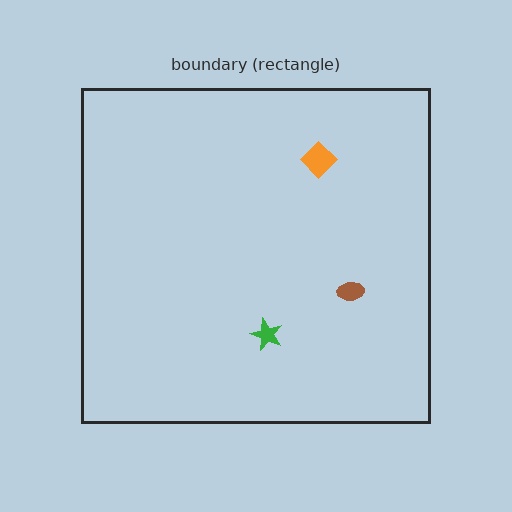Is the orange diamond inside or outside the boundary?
Inside.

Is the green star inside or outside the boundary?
Inside.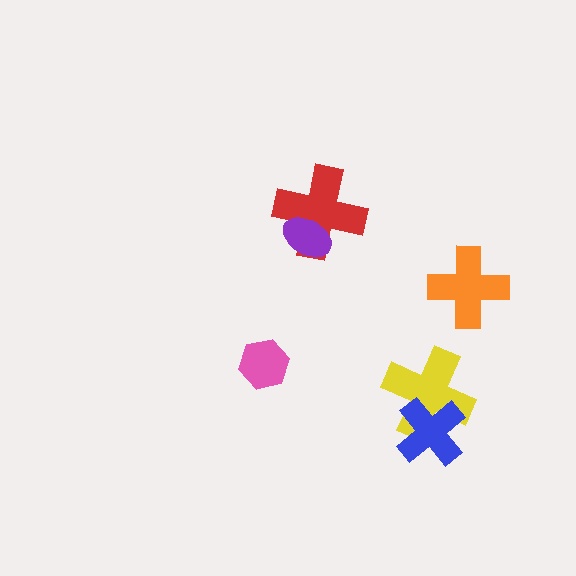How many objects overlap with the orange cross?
0 objects overlap with the orange cross.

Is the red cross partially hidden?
Yes, it is partially covered by another shape.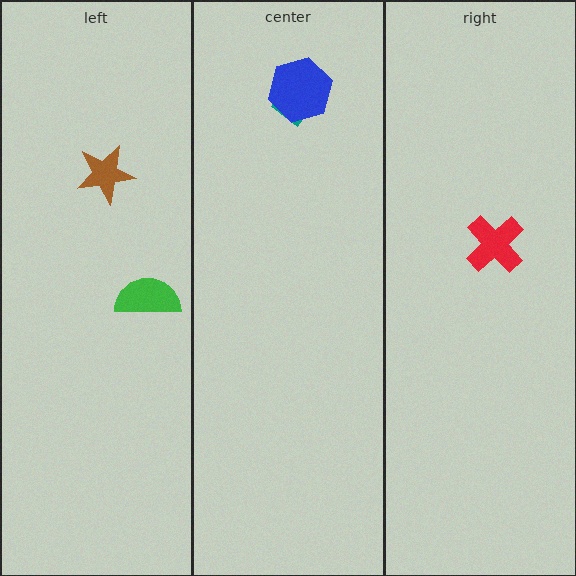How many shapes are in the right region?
1.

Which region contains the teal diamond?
The center region.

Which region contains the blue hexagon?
The center region.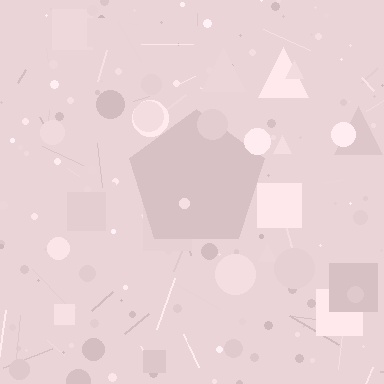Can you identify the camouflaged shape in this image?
The camouflaged shape is a pentagon.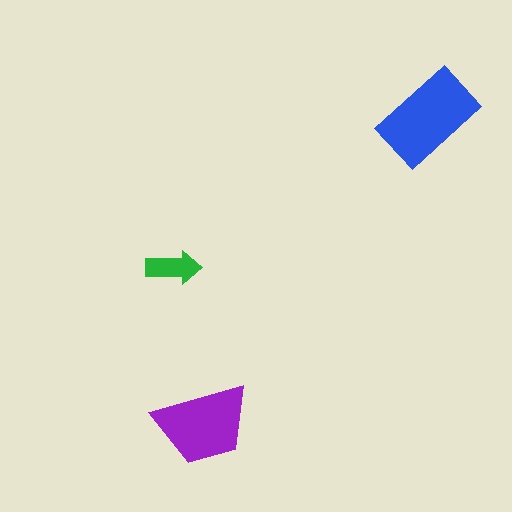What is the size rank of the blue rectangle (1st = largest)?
1st.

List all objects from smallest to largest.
The green arrow, the purple trapezoid, the blue rectangle.